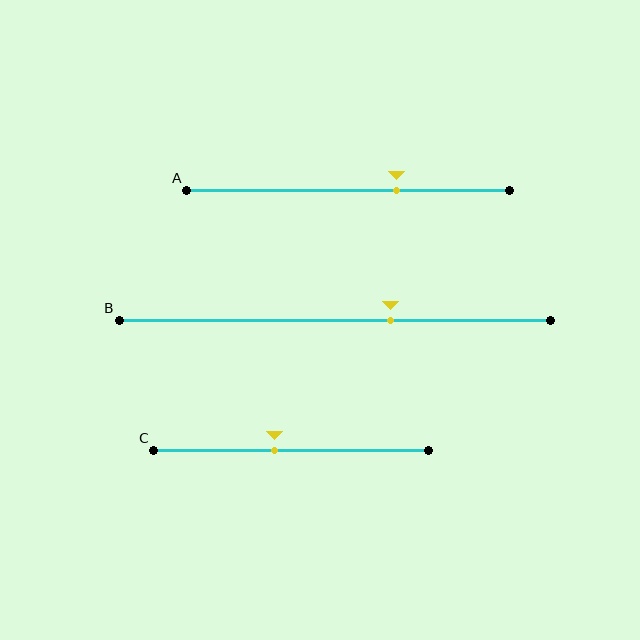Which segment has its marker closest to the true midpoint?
Segment C has its marker closest to the true midpoint.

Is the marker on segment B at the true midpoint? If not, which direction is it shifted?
No, the marker on segment B is shifted to the right by about 13% of the segment length.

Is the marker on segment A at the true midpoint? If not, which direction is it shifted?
No, the marker on segment A is shifted to the right by about 15% of the segment length.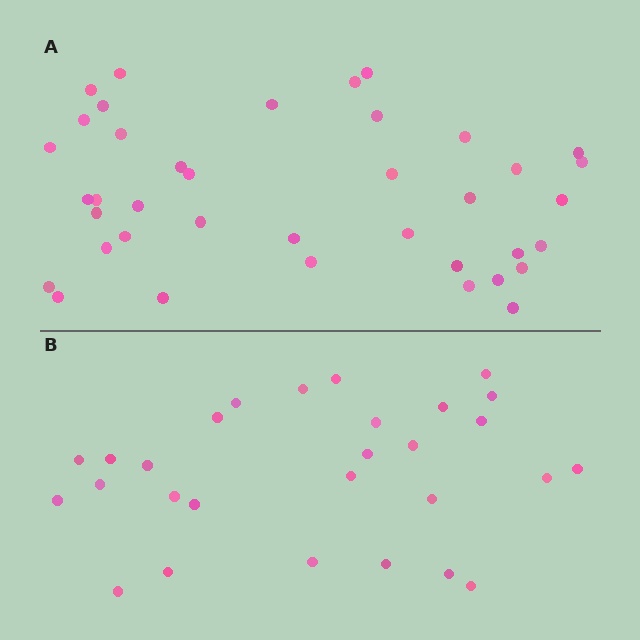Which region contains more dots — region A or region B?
Region A (the top region) has more dots.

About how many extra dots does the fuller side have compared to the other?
Region A has roughly 12 or so more dots than region B.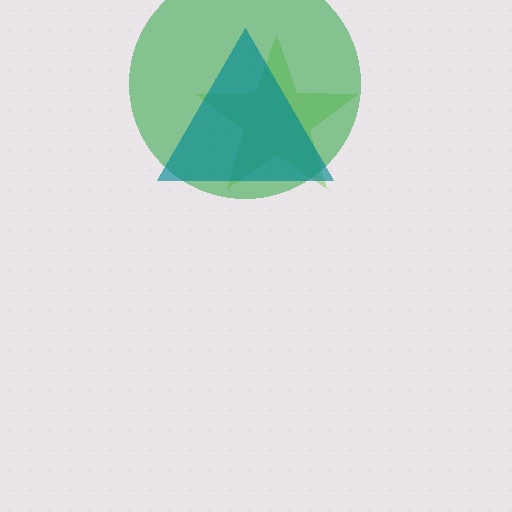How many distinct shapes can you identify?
There are 3 distinct shapes: a lime star, a green circle, a teal triangle.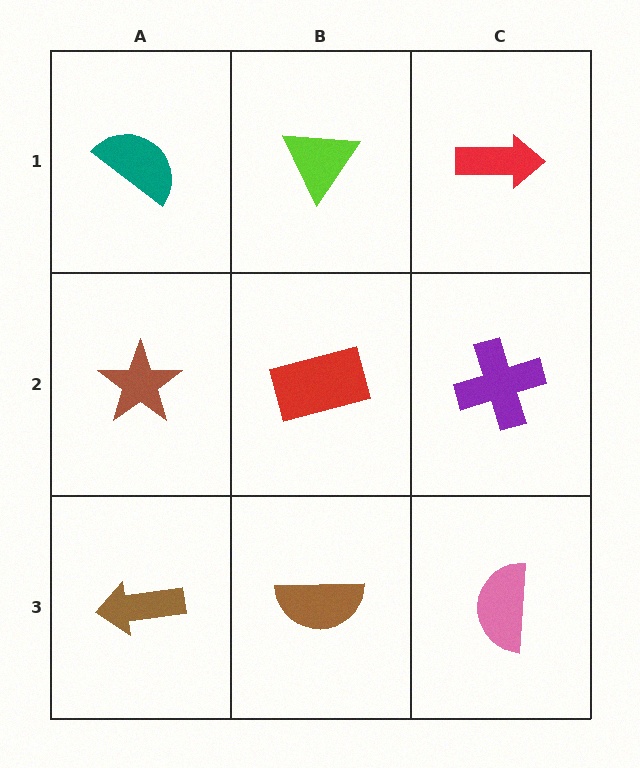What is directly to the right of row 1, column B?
A red arrow.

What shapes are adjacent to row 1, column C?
A purple cross (row 2, column C), a lime triangle (row 1, column B).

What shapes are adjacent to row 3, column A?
A brown star (row 2, column A), a brown semicircle (row 3, column B).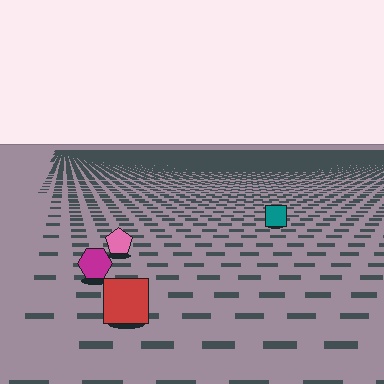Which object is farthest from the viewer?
The teal square is farthest from the viewer. It appears smaller and the ground texture around it is denser.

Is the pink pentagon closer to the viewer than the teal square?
Yes. The pink pentagon is closer — you can tell from the texture gradient: the ground texture is coarser near it.